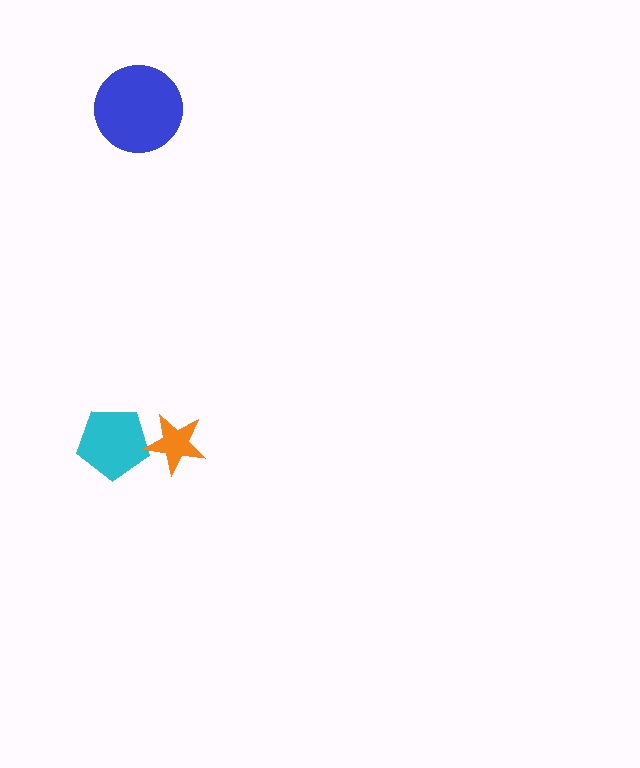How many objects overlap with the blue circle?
0 objects overlap with the blue circle.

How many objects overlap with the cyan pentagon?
1 object overlaps with the cyan pentagon.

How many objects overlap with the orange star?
1 object overlaps with the orange star.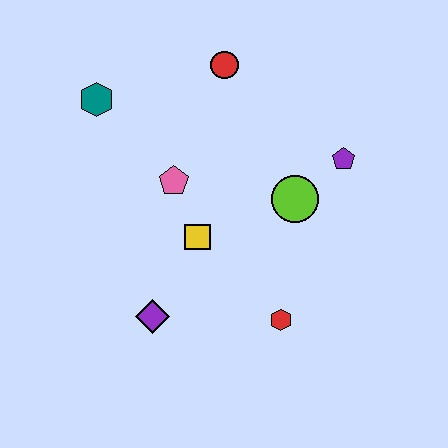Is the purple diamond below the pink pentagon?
Yes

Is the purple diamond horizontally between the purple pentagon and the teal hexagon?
Yes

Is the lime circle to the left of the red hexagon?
No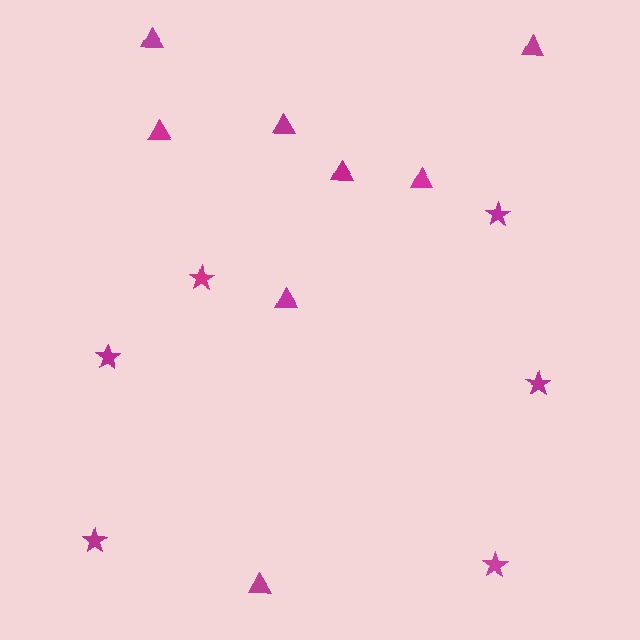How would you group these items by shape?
There are 2 groups: one group of triangles (8) and one group of stars (6).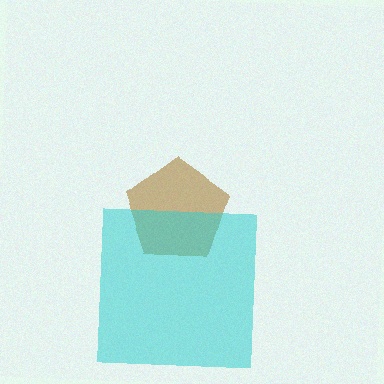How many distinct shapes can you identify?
There are 2 distinct shapes: a brown pentagon, a cyan square.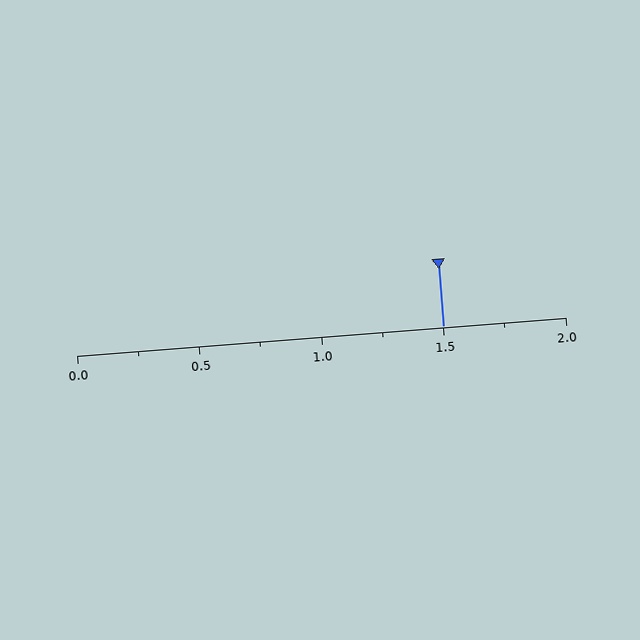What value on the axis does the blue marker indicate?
The marker indicates approximately 1.5.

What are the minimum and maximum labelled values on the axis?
The axis runs from 0.0 to 2.0.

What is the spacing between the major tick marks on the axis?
The major ticks are spaced 0.5 apart.